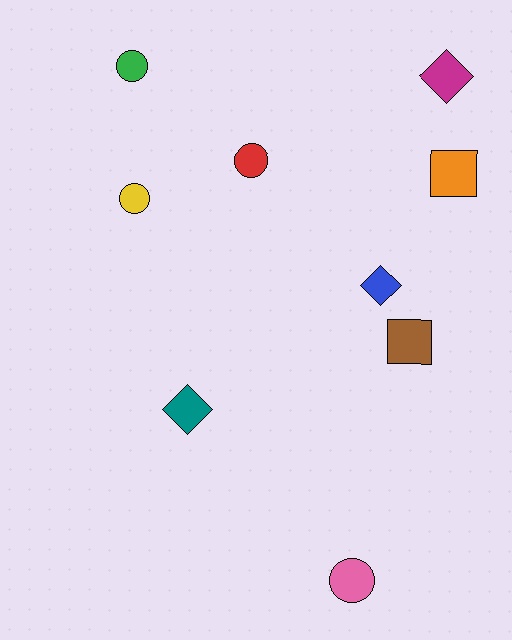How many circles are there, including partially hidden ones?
There are 4 circles.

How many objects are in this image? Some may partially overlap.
There are 9 objects.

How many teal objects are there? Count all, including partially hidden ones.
There is 1 teal object.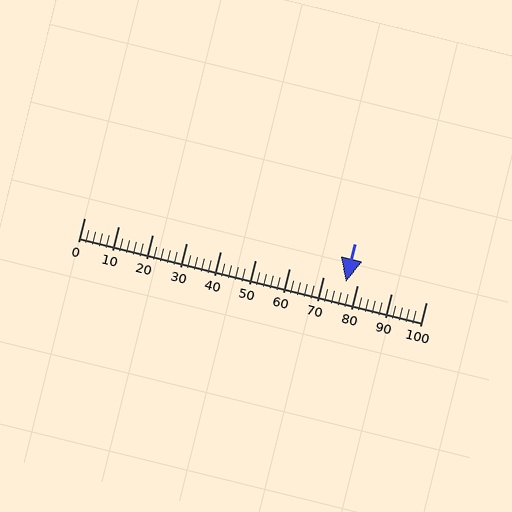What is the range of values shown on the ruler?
The ruler shows values from 0 to 100.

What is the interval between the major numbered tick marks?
The major tick marks are spaced 10 units apart.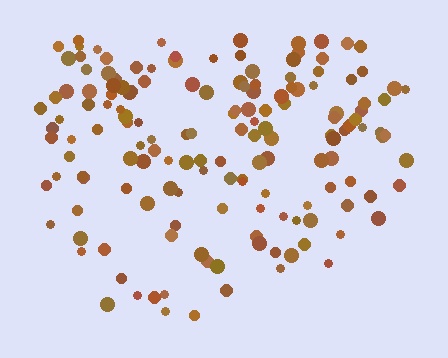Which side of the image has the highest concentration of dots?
The top.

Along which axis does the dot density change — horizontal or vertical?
Vertical.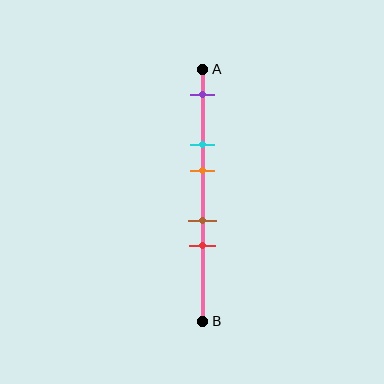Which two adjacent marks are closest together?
The brown and red marks are the closest adjacent pair.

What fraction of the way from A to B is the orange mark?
The orange mark is approximately 40% (0.4) of the way from A to B.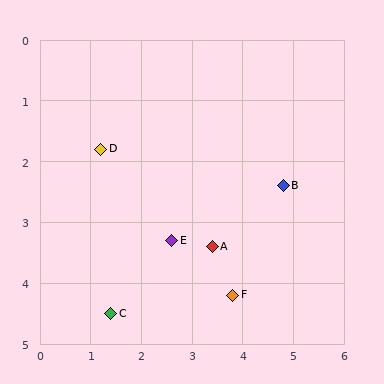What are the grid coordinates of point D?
Point D is at approximately (1.2, 1.8).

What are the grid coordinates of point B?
Point B is at approximately (4.8, 2.4).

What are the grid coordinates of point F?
Point F is at approximately (3.8, 4.2).